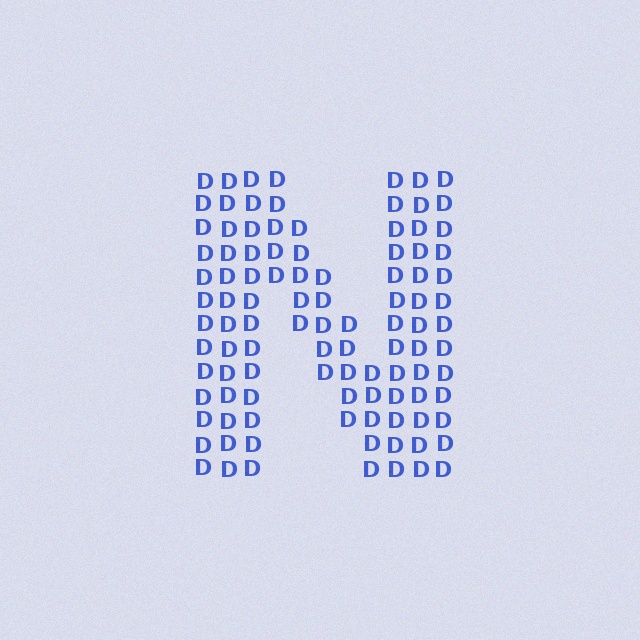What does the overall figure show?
The overall figure shows the letter N.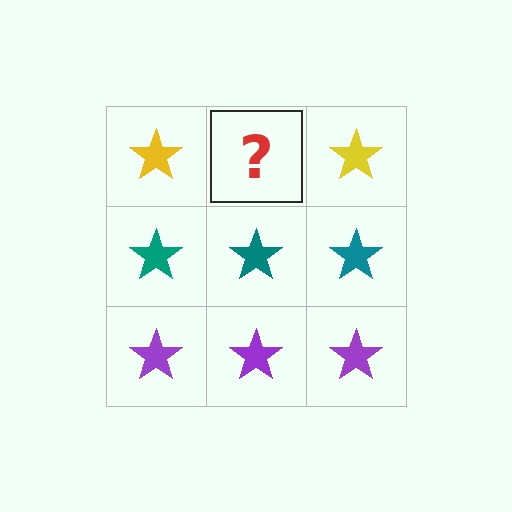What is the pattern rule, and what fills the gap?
The rule is that each row has a consistent color. The gap should be filled with a yellow star.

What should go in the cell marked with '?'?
The missing cell should contain a yellow star.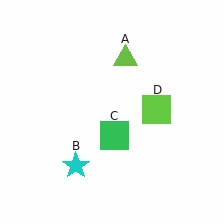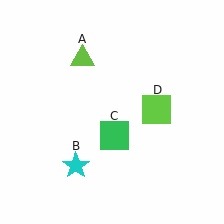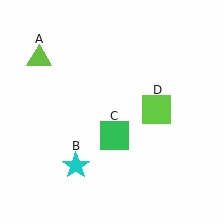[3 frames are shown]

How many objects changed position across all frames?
1 object changed position: lime triangle (object A).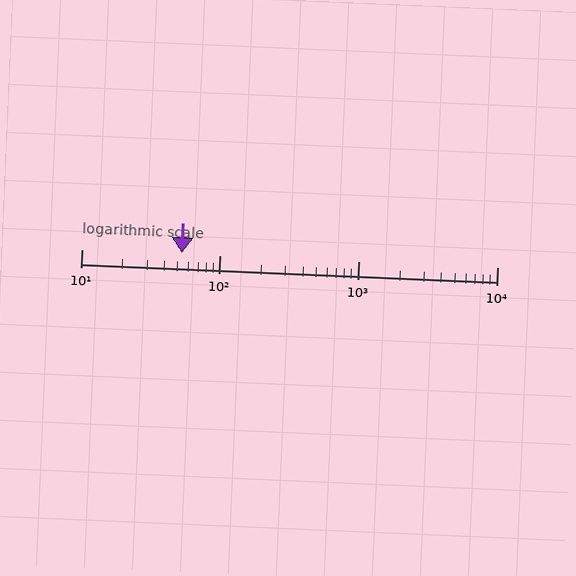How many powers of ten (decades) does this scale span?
The scale spans 3 decades, from 10 to 10000.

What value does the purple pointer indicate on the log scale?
The pointer indicates approximately 53.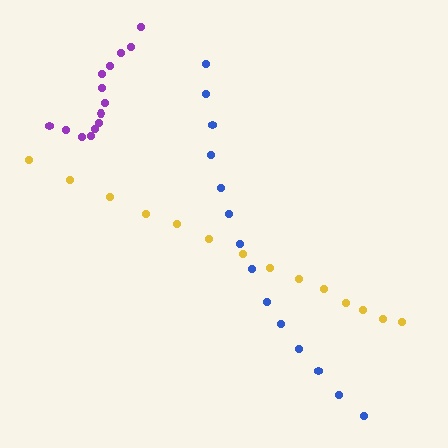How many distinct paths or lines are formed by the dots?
There are 3 distinct paths.